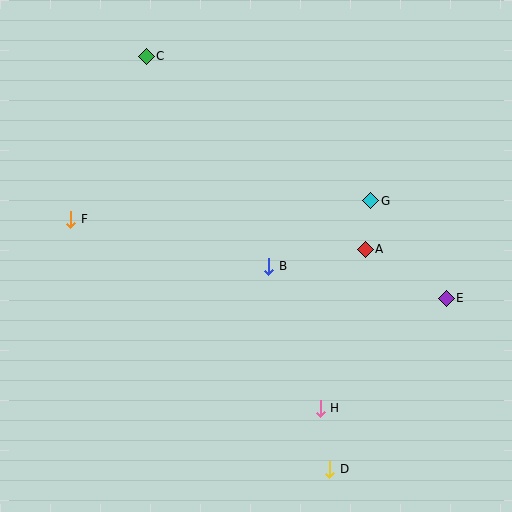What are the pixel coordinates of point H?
Point H is at (320, 408).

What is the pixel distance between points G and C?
The distance between G and C is 267 pixels.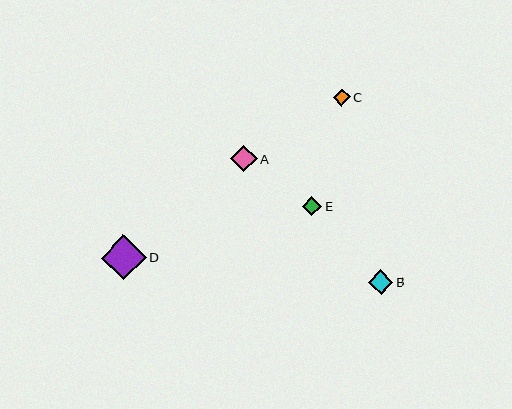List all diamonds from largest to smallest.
From largest to smallest: D, A, B, E, C.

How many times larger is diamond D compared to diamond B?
Diamond D is approximately 1.8 times the size of diamond B.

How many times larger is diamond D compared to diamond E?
Diamond D is approximately 2.3 times the size of diamond E.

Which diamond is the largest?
Diamond D is the largest with a size of approximately 44 pixels.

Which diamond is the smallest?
Diamond C is the smallest with a size of approximately 17 pixels.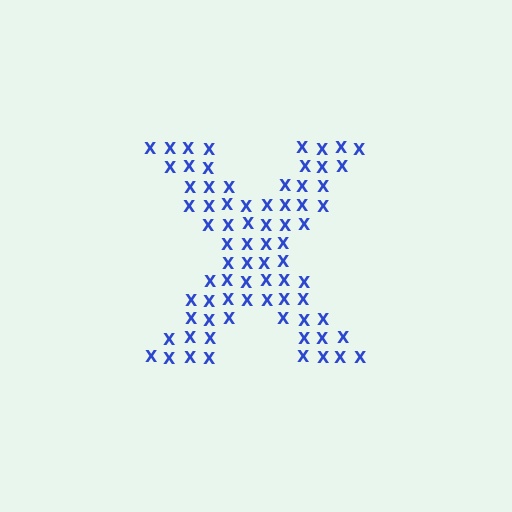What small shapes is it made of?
It is made of small letter X's.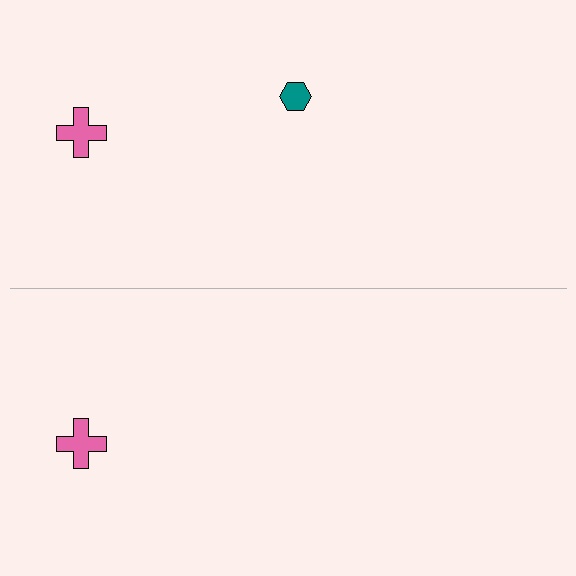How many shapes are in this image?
There are 3 shapes in this image.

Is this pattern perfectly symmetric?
No, the pattern is not perfectly symmetric. A teal hexagon is missing from the bottom side.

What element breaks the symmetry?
A teal hexagon is missing from the bottom side.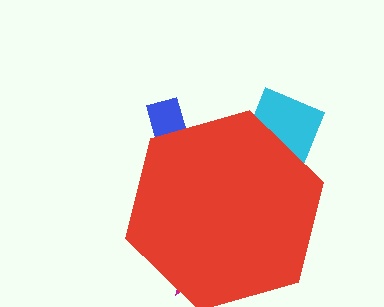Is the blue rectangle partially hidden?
Yes, the blue rectangle is partially hidden behind the red hexagon.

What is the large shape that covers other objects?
A red hexagon.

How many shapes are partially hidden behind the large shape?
3 shapes are partially hidden.